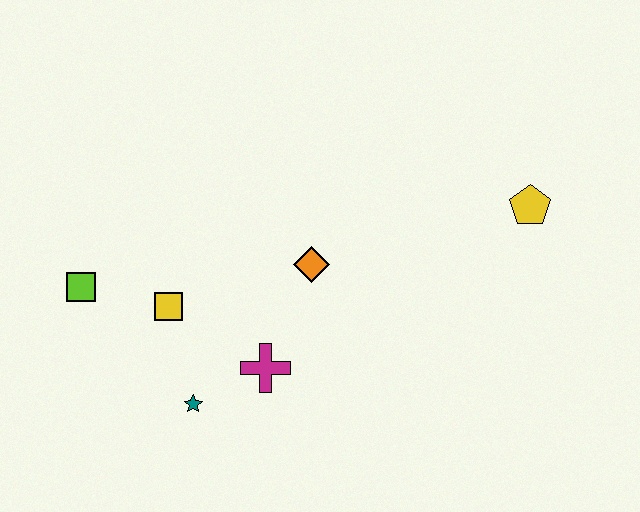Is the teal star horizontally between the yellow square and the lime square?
No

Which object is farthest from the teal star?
The yellow pentagon is farthest from the teal star.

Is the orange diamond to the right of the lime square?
Yes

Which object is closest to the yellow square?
The lime square is closest to the yellow square.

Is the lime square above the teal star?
Yes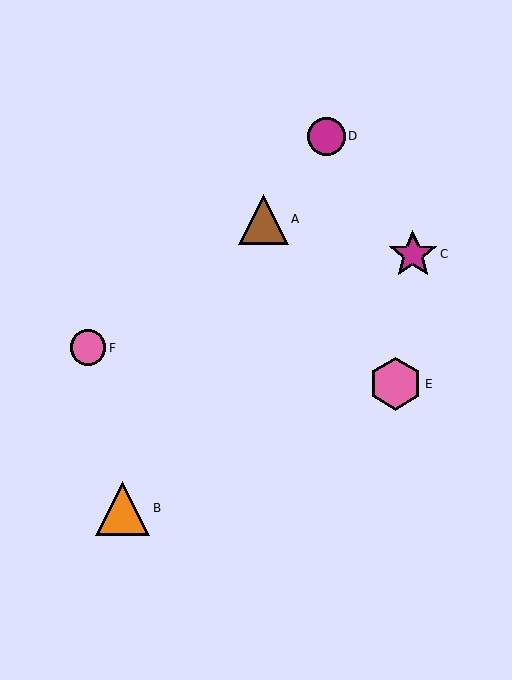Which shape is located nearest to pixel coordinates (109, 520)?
The orange triangle (labeled B) at (123, 508) is nearest to that location.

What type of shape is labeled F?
Shape F is a pink circle.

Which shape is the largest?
The orange triangle (labeled B) is the largest.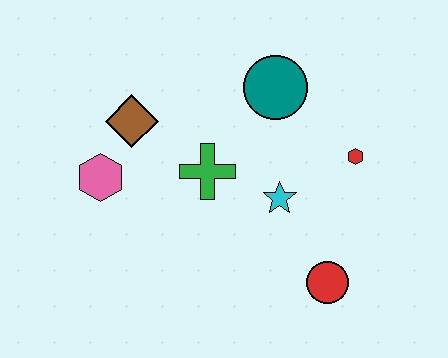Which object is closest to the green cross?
The cyan star is closest to the green cross.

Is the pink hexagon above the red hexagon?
No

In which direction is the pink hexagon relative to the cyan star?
The pink hexagon is to the left of the cyan star.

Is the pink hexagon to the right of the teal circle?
No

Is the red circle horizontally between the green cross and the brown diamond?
No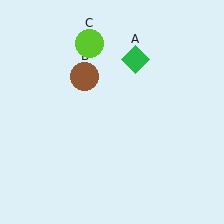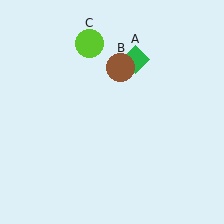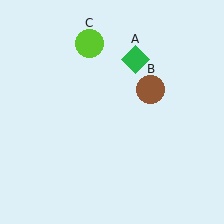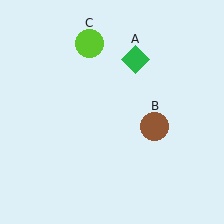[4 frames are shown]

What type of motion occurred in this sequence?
The brown circle (object B) rotated clockwise around the center of the scene.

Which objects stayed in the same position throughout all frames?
Green diamond (object A) and lime circle (object C) remained stationary.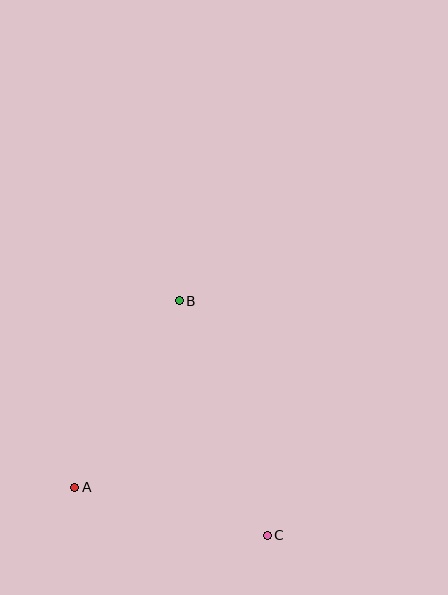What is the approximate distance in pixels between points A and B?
The distance between A and B is approximately 214 pixels.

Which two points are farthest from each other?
Points B and C are farthest from each other.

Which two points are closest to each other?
Points A and C are closest to each other.